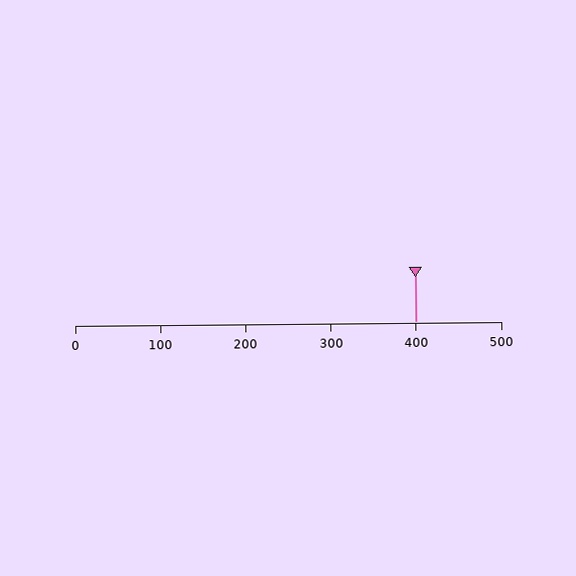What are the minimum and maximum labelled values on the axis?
The axis runs from 0 to 500.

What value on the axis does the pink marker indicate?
The marker indicates approximately 400.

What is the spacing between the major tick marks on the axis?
The major ticks are spaced 100 apart.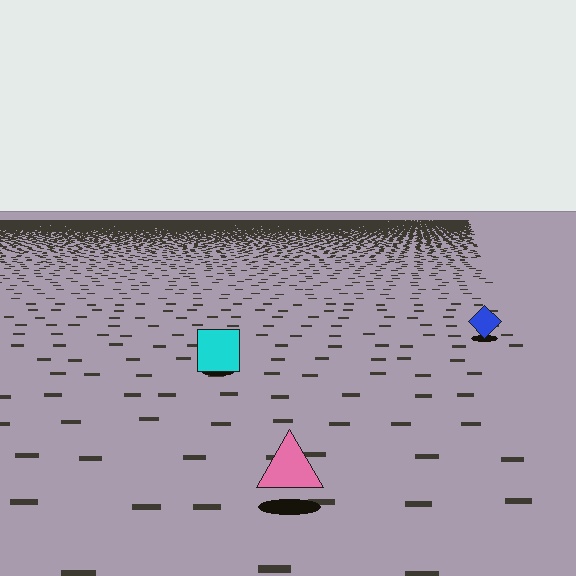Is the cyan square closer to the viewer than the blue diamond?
Yes. The cyan square is closer — you can tell from the texture gradient: the ground texture is coarser near it.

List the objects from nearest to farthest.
From nearest to farthest: the pink triangle, the cyan square, the blue diamond.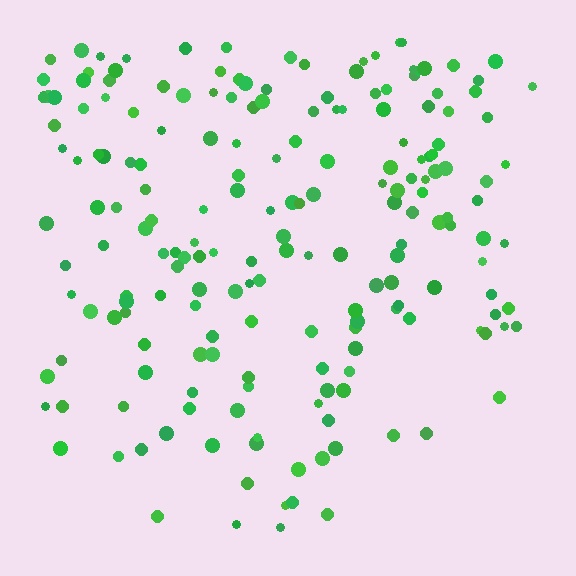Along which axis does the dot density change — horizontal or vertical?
Vertical.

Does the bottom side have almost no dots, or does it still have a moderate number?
Still a moderate number, just noticeably fewer than the top.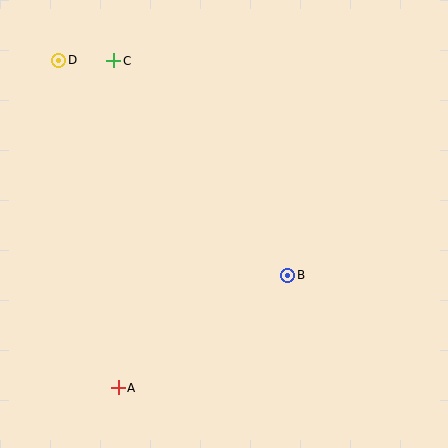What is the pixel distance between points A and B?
The distance between A and B is 204 pixels.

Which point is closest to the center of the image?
Point B at (288, 275) is closest to the center.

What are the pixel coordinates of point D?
Point D is at (59, 60).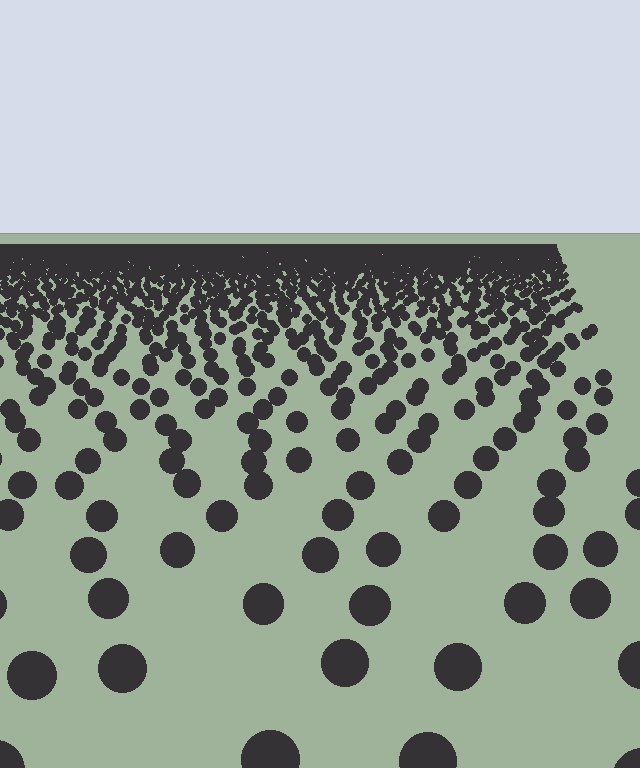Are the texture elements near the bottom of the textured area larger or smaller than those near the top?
Larger. Near the bottom, elements are closer to the viewer and appear at a bigger on-screen size.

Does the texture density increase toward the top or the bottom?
Density increases toward the top.